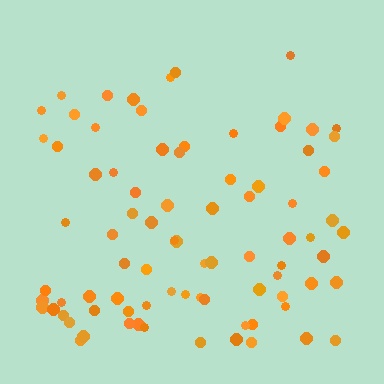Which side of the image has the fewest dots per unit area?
The top.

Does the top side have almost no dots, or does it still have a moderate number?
Still a moderate number, just noticeably fewer than the bottom.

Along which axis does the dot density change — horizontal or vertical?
Vertical.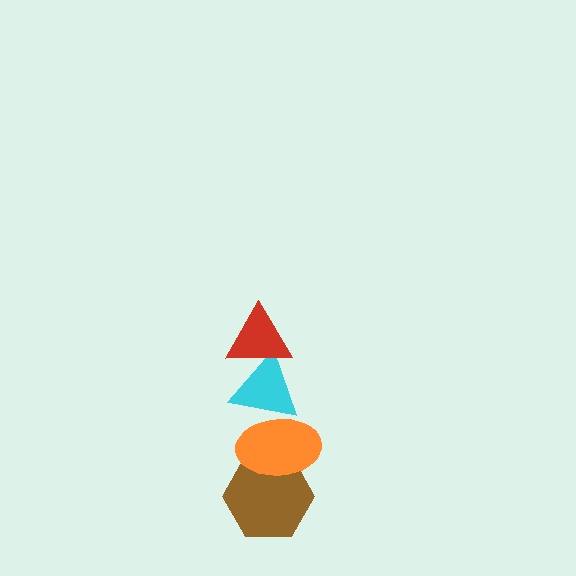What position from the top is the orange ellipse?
The orange ellipse is 3rd from the top.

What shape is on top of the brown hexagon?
The orange ellipse is on top of the brown hexagon.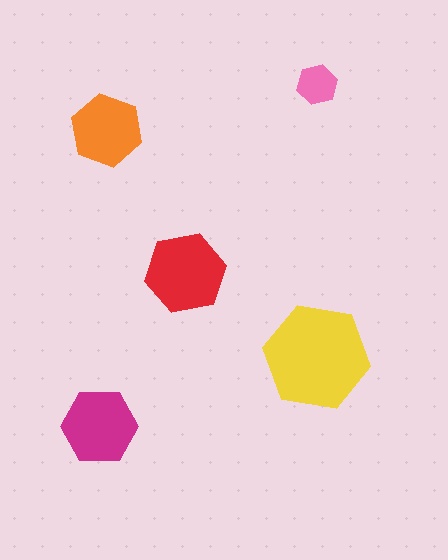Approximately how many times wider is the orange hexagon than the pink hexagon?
About 2 times wider.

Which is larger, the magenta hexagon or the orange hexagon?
The magenta one.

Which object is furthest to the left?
The magenta hexagon is leftmost.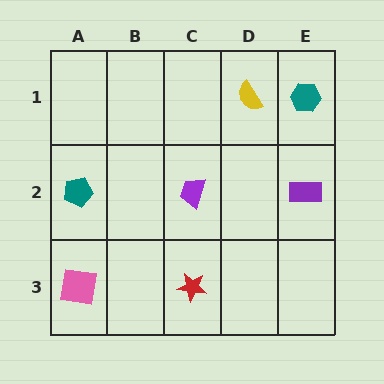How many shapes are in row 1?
2 shapes.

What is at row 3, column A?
A pink square.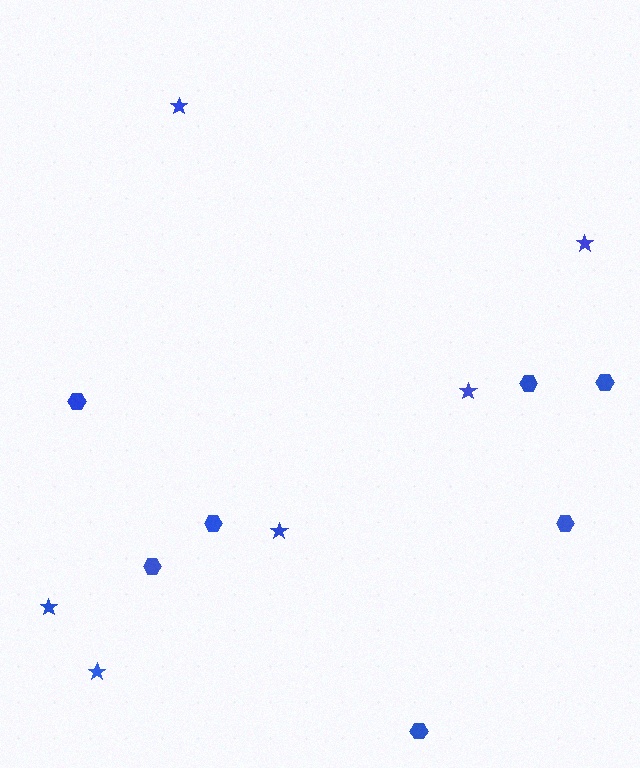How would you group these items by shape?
There are 2 groups: one group of hexagons (7) and one group of stars (6).